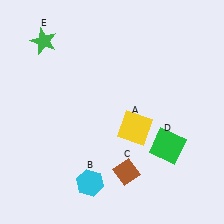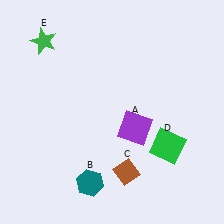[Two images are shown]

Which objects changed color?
A changed from yellow to purple. B changed from cyan to teal.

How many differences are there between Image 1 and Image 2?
There are 2 differences between the two images.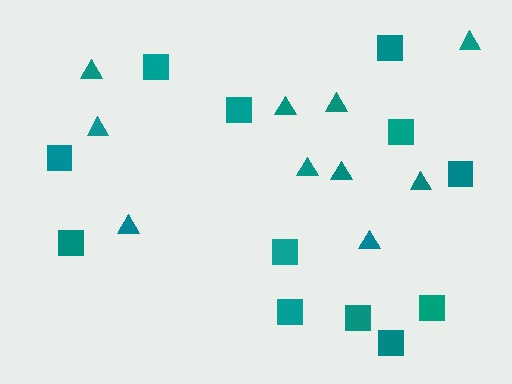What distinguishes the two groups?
There are 2 groups: one group of squares (12) and one group of triangles (10).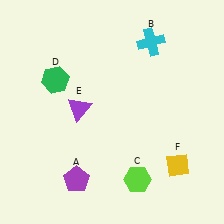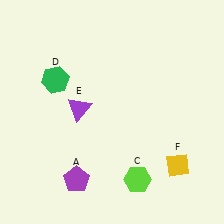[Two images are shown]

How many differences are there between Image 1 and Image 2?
There is 1 difference between the two images.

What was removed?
The cyan cross (B) was removed in Image 2.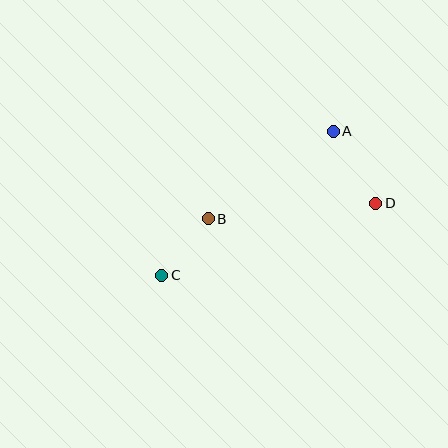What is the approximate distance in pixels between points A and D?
The distance between A and D is approximately 84 pixels.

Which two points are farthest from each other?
Points C and D are farthest from each other.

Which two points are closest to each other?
Points B and C are closest to each other.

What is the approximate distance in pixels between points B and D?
The distance between B and D is approximately 168 pixels.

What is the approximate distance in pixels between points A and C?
The distance between A and C is approximately 224 pixels.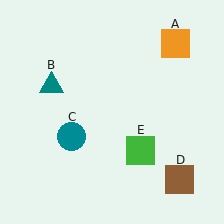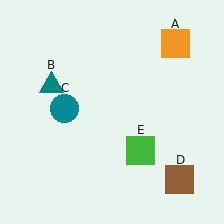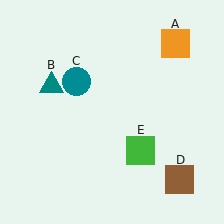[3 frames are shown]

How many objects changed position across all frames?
1 object changed position: teal circle (object C).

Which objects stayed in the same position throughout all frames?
Orange square (object A) and teal triangle (object B) and brown square (object D) and green square (object E) remained stationary.